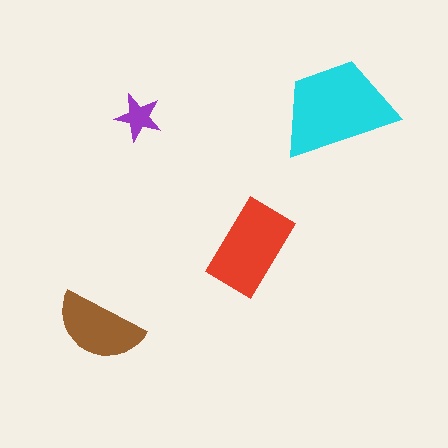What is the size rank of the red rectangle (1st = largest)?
2nd.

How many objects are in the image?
There are 4 objects in the image.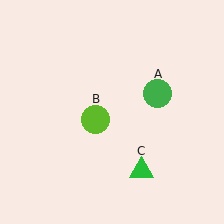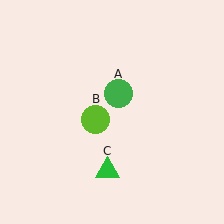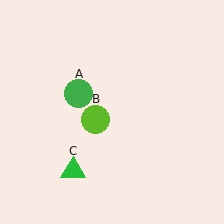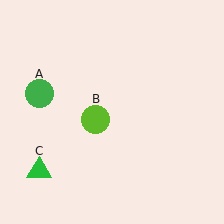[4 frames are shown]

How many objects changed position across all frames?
2 objects changed position: green circle (object A), green triangle (object C).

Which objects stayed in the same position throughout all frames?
Lime circle (object B) remained stationary.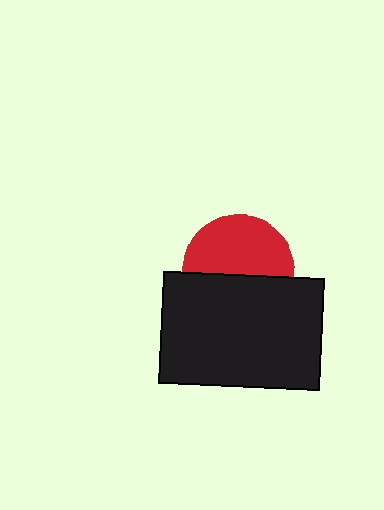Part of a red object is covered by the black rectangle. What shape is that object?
It is a circle.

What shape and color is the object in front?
The object in front is a black rectangle.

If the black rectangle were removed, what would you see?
You would see the complete red circle.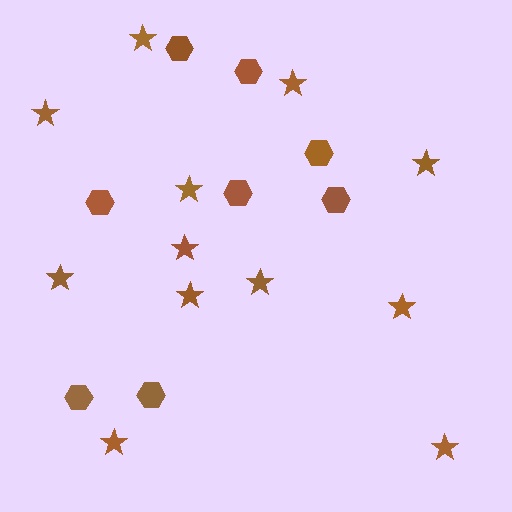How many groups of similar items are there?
There are 2 groups: one group of stars (12) and one group of hexagons (8).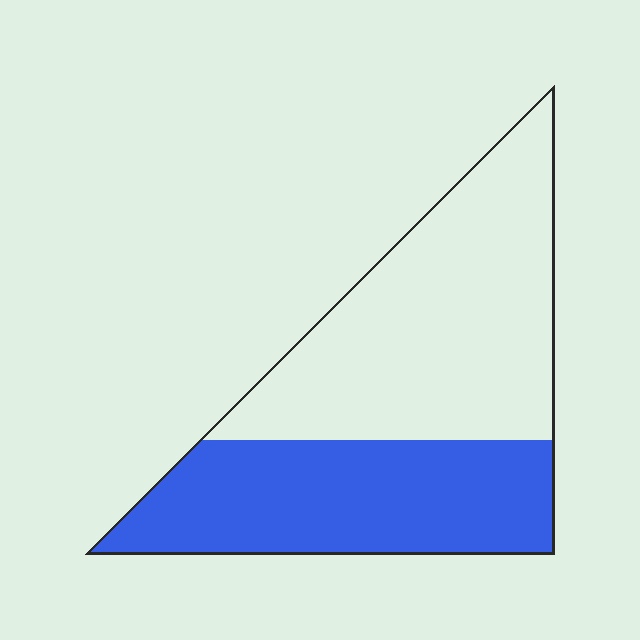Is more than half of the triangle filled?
No.